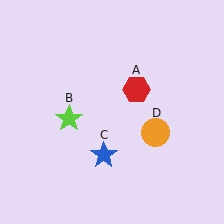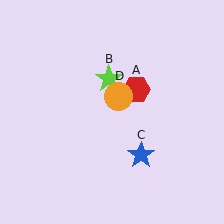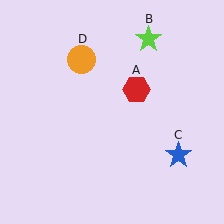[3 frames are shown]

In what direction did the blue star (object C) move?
The blue star (object C) moved right.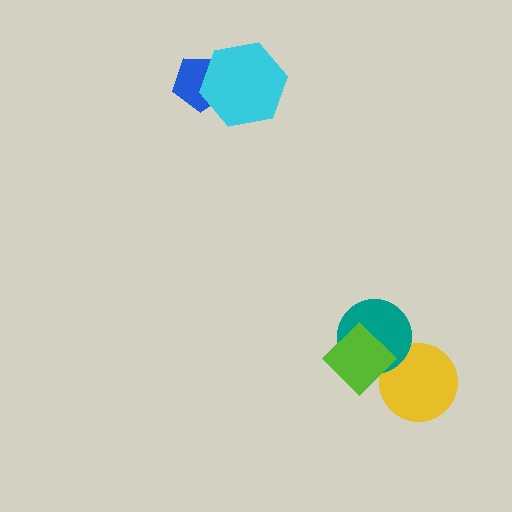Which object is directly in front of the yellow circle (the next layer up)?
The teal circle is directly in front of the yellow circle.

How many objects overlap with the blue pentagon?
1 object overlaps with the blue pentagon.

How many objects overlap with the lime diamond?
2 objects overlap with the lime diamond.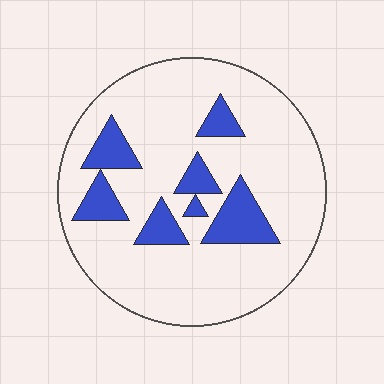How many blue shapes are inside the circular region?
7.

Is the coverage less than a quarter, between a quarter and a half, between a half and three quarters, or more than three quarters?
Less than a quarter.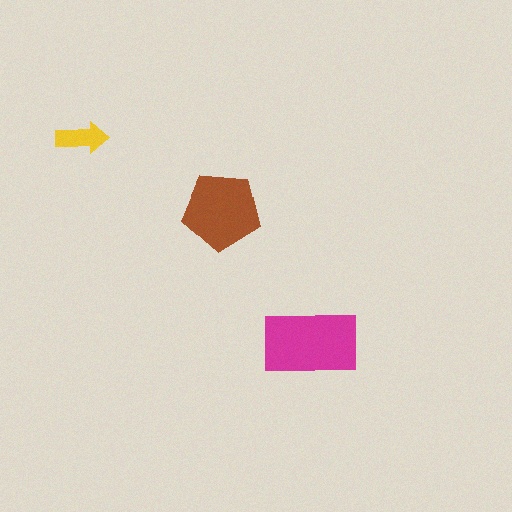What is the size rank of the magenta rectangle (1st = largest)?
1st.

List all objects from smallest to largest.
The yellow arrow, the brown pentagon, the magenta rectangle.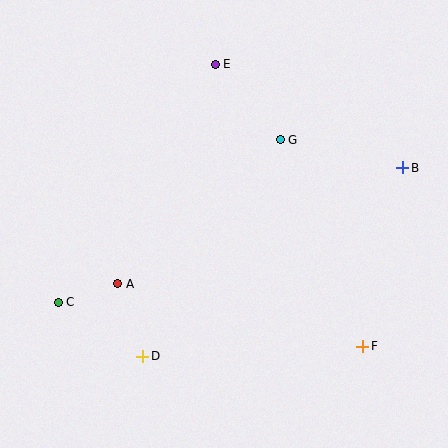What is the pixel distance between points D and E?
The distance between D and E is 301 pixels.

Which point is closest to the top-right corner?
Point B is closest to the top-right corner.